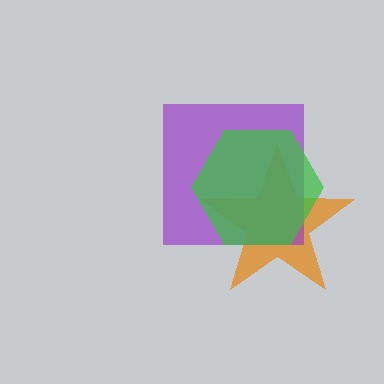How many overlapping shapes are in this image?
There are 3 overlapping shapes in the image.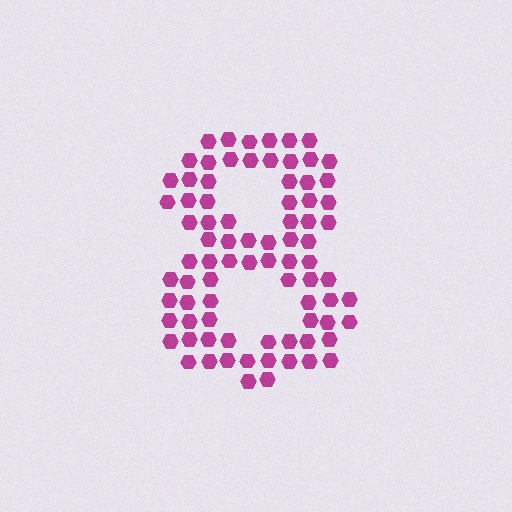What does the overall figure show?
The overall figure shows the digit 8.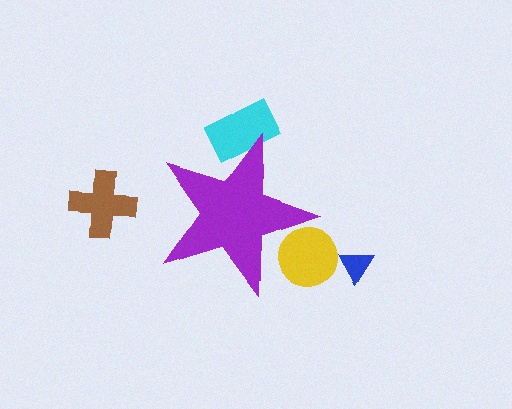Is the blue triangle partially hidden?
No, the blue triangle is fully visible.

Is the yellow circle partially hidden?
Yes, the yellow circle is partially hidden behind the purple star.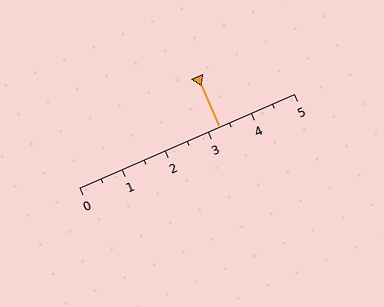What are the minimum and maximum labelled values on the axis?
The axis runs from 0 to 5.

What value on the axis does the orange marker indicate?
The marker indicates approximately 3.2.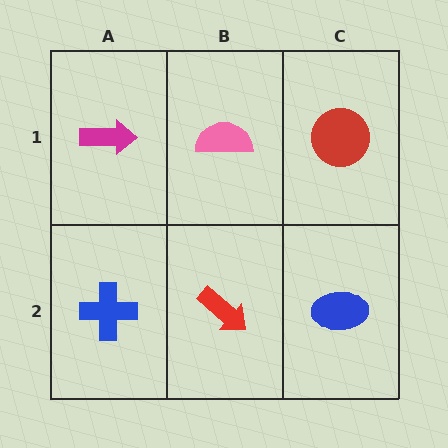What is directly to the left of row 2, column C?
A red arrow.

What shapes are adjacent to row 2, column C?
A red circle (row 1, column C), a red arrow (row 2, column B).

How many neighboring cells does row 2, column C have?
2.